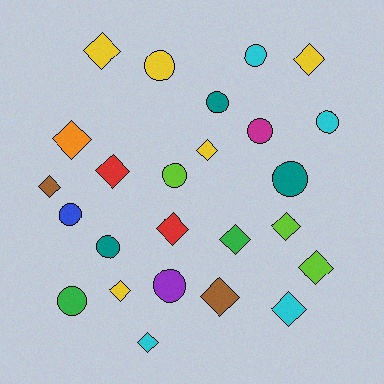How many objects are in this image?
There are 25 objects.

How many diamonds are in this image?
There are 14 diamonds.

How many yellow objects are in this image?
There are 5 yellow objects.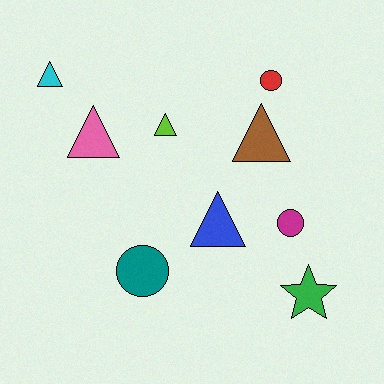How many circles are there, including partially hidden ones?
There are 3 circles.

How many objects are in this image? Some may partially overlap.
There are 9 objects.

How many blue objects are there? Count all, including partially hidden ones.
There is 1 blue object.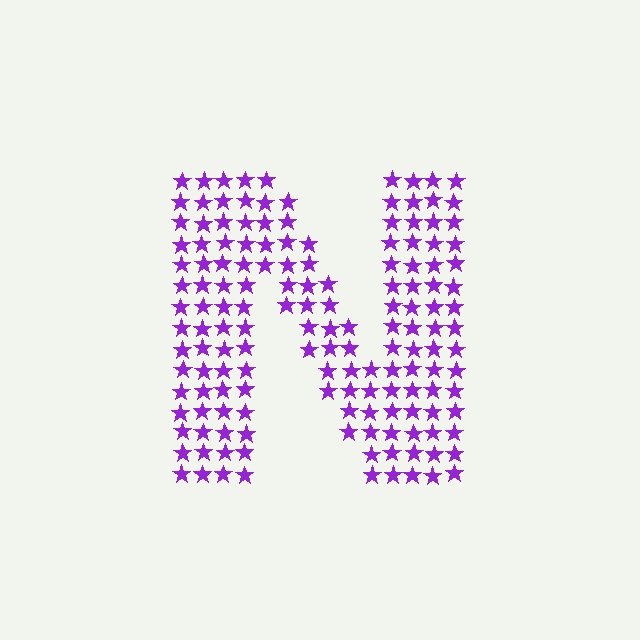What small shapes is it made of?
It is made of small stars.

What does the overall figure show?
The overall figure shows the letter N.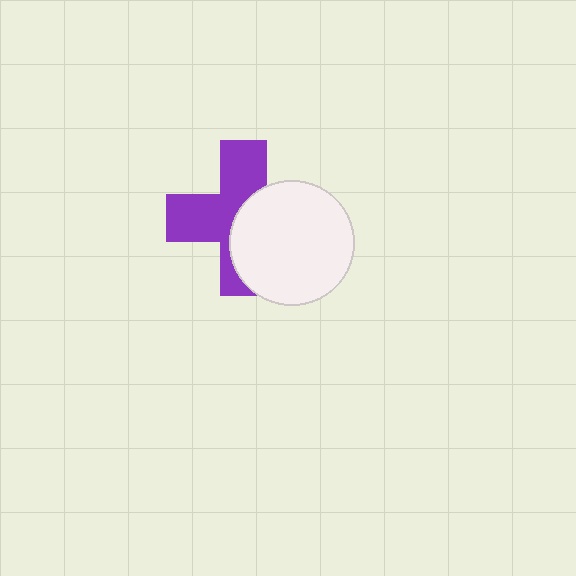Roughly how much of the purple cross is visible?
About half of it is visible (roughly 54%).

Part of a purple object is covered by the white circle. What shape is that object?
It is a cross.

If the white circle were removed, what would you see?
You would see the complete purple cross.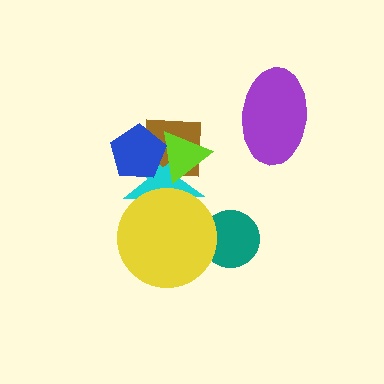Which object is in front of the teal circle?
The yellow circle is in front of the teal circle.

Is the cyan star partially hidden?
Yes, it is partially covered by another shape.